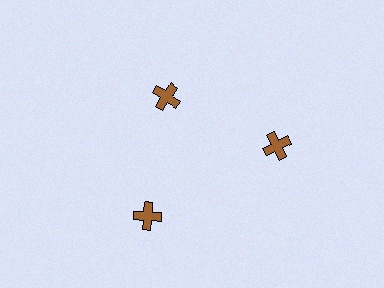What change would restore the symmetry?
The symmetry would be restored by moving it outward, back onto the ring so that all 3 crosses sit at equal angles and equal distance from the center.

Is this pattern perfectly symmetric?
No. The 3 brown crosses are arranged in a ring, but one element near the 11 o'clock position is pulled inward toward the center, breaking the 3-fold rotational symmetry.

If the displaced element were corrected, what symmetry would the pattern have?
It would have 3-fold rotational symmetry — the pattern would map onto itself every 120 degrees.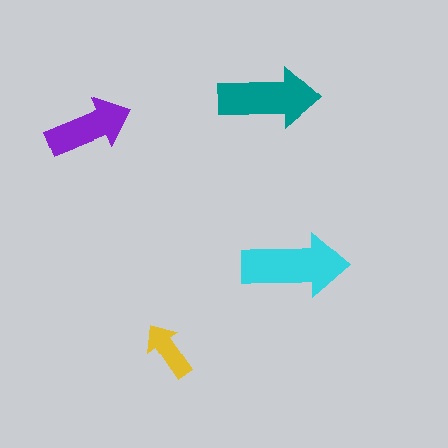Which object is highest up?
The teal arrow is topmost.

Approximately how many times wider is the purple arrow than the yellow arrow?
About 1.5 times wider.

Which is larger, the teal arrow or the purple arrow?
The teal one.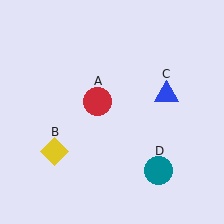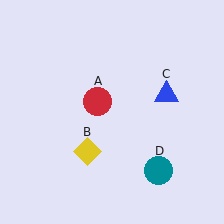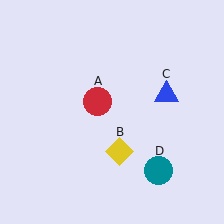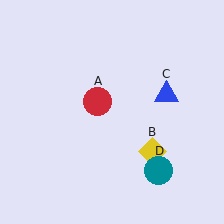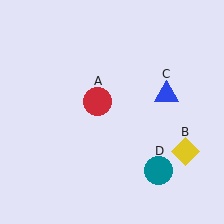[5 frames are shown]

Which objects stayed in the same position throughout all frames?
Red circle (object A) and blue triangle (object C) and teal circle (object D) remained stationary.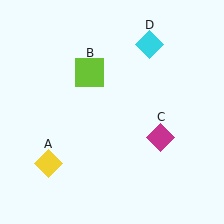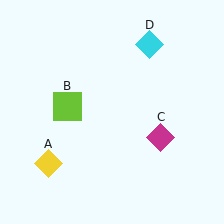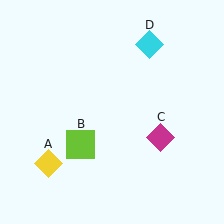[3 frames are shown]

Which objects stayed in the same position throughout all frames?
Yellow diamond (object A) and magenta diamond (object C) and cyan diamond (object D) remained stationary.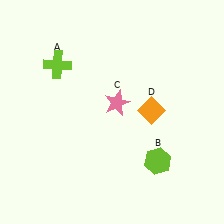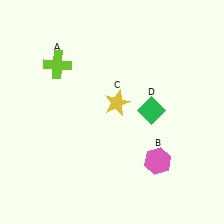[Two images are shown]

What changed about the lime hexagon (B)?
In Image 1, B is lime. In Image 2, it changed to pink.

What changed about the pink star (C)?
In Image 1, C is pink. In Image 2, it changed to yellow.